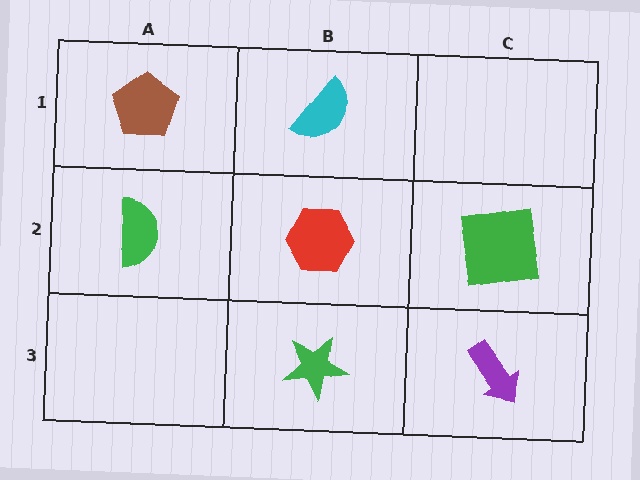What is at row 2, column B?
A red hexagon.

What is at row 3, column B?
A green star.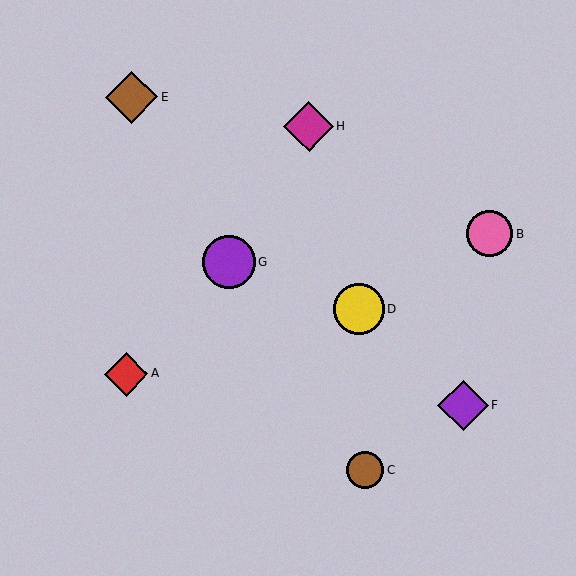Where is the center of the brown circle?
The center of the brown circle is at (365, 470).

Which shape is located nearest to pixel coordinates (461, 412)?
The purple diamond (labeled F) at (464, 406) is nearest to that location.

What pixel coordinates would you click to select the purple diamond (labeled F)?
Click at (464, 406) to select the purple diamond F.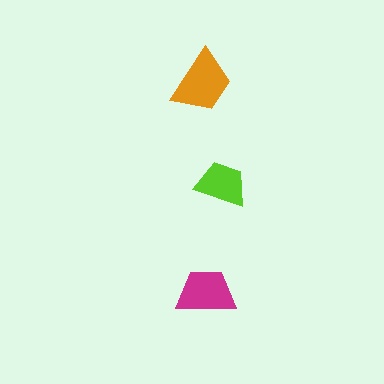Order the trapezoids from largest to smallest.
the orange one, the magenta one, the lime one.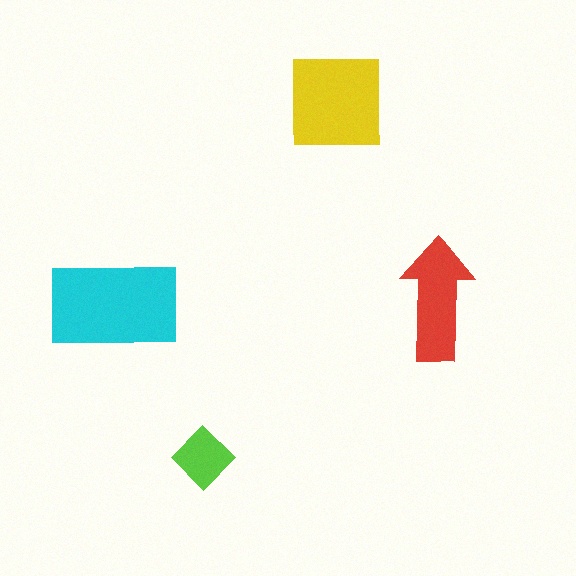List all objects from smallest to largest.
The lime diamond, the red arrow, the yellow square, the cyan rectangle.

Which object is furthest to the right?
The red arrow is rightmost.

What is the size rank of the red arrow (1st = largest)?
3rd.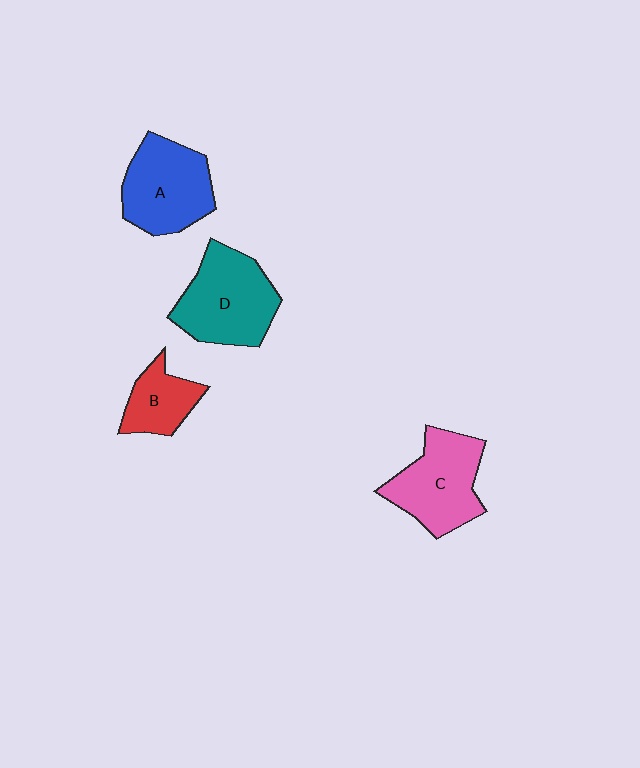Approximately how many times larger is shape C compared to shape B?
Approximately 1.7 times.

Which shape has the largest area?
Shape D (teal).